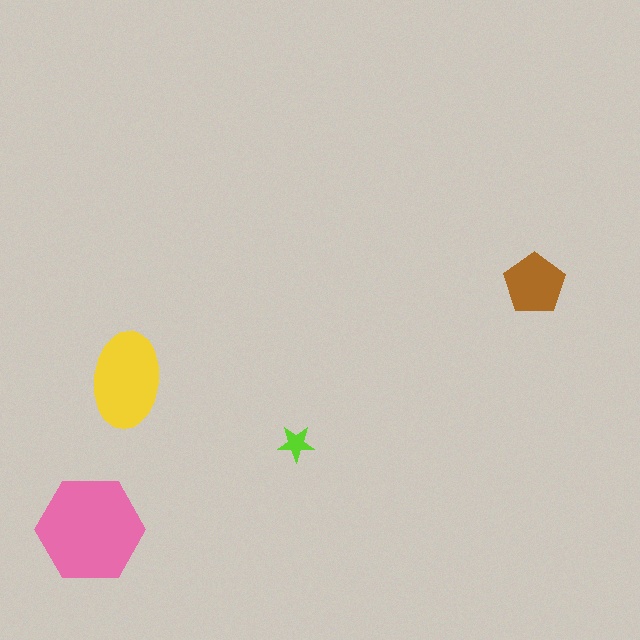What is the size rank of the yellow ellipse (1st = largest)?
2nd.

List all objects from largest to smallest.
The pink hexagon, the yellow ellipse, the brown pentagon, the lime star.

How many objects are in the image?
There are 4 objects in the image.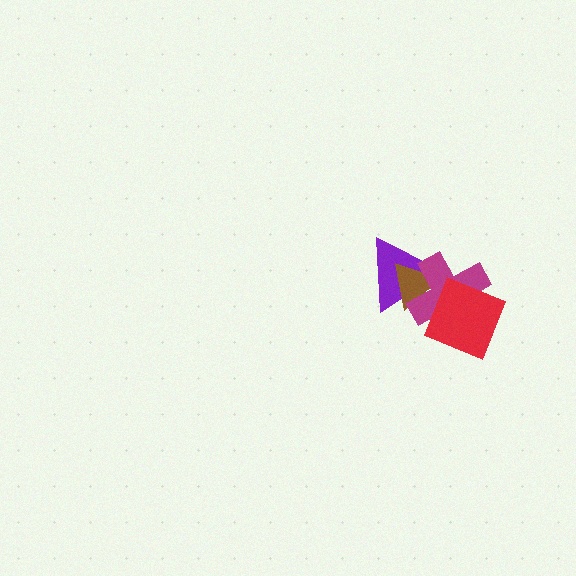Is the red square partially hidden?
No, no other shape covers it.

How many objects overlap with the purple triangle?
2 objects overlap with the purple triangle.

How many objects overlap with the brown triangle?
2 objects overlap with the brown triangle.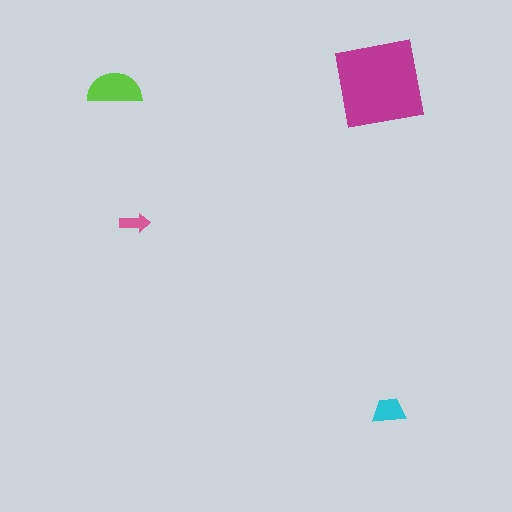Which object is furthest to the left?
The lime semicircle is leftmost.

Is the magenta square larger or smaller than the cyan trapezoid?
Larger.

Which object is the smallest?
The pink arrow.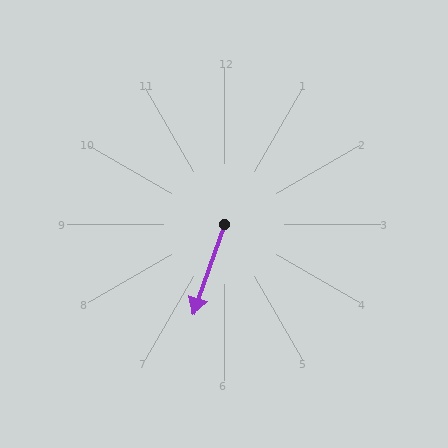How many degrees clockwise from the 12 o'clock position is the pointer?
Approximately 199 degrees.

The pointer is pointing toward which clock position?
Roughly 7 o'clock.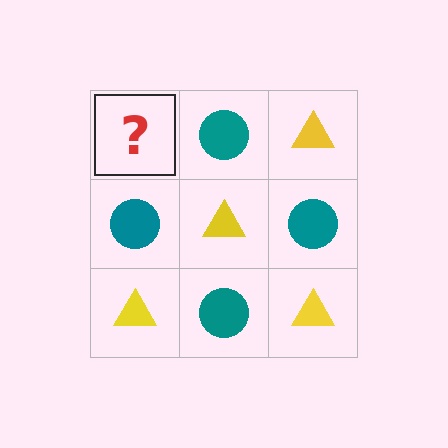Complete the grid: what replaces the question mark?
The question mark should be replaced with a yellow triangle.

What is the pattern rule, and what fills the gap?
The rule is that it alternates yellow triangle and teal circle in a checkerboard pattern. The gap should be filled with a yellow triangle.